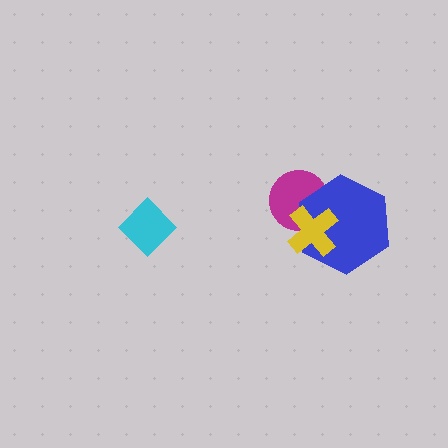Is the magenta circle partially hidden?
Yes, it is partially covered by another shape.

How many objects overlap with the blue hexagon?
2 objects overlap with the blue hexagon.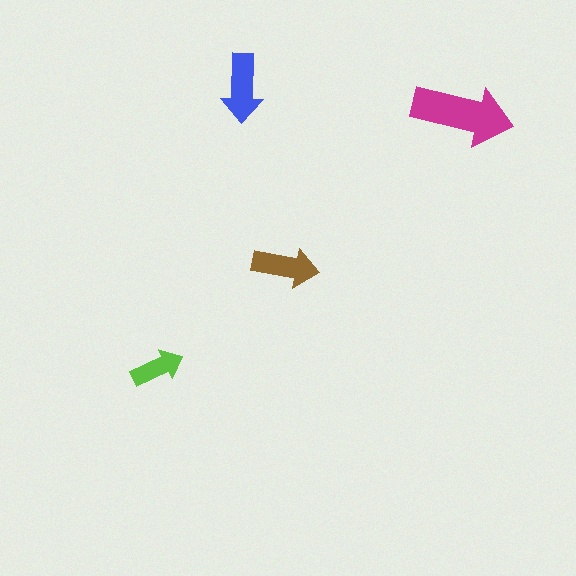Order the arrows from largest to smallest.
the magenta one, the blue one, the brown one, the lime one.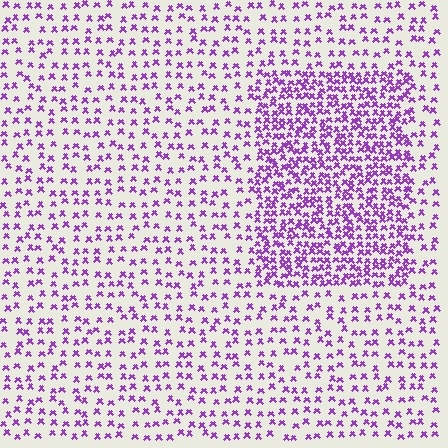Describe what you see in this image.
The image contains small purple elements arranged at two different densities. A rectangle-shaped region is visible where the elements are more densely packed than the surrounding area.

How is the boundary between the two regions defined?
The boundary is defined by a change in element density (approximately 2.2x ratio). All elements are the same color, size, and shape.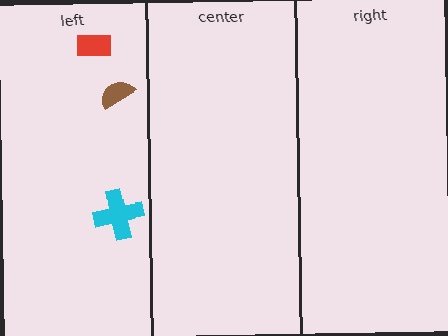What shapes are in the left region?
The brown semicircle, the cyan cross, the red rectangle.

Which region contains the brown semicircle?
The left region.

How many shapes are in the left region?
3.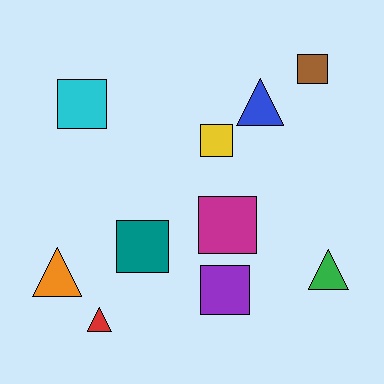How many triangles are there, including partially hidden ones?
There are 4 triangles.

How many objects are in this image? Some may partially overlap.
There are 10 objects.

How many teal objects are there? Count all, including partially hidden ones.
There is 1 teal object.